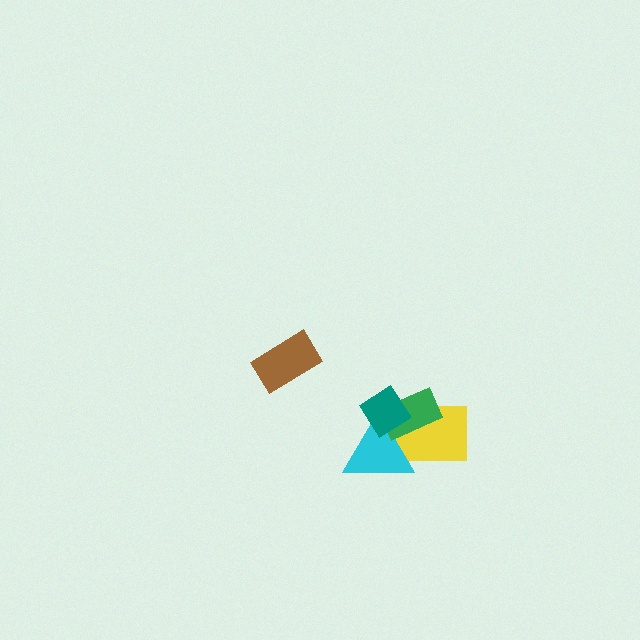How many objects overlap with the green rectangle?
3 objects overlap with the green rectangle.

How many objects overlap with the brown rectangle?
0 objects overlap with the brown rectangle.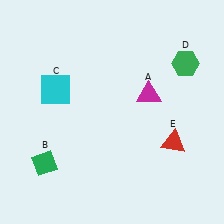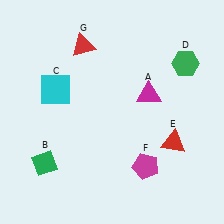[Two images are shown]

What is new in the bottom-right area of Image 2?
A magenta pentagon (F) was added in the bottom-right area of Image 2.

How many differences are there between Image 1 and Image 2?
There are 2 differences between the two images.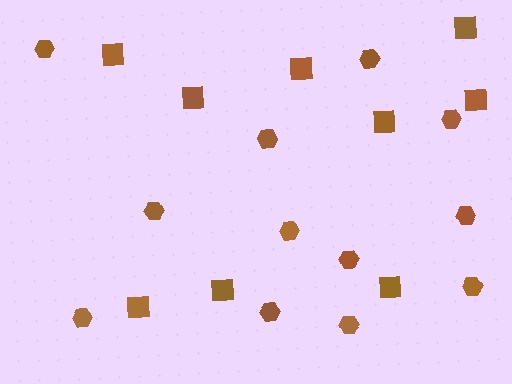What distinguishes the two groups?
There are 2 groups: one group of hexagons (12) and one group of squares (9).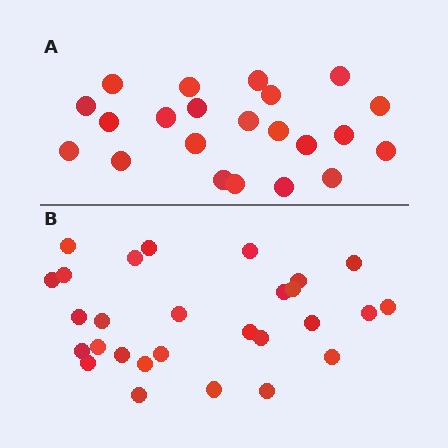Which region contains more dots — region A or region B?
Region B (the bottom region) has more dots.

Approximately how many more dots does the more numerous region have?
Region B has about 6 more dots than region A.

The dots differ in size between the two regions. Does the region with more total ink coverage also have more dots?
No. Region A has more total ink coverage because its dots are larger, but region B actually contains more individual dots. Total area can be misleading — the number of items is what matters here.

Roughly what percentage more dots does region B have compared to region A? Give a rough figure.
About 25% more.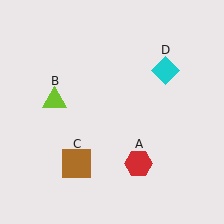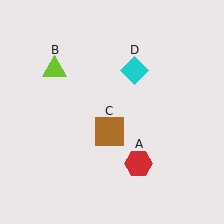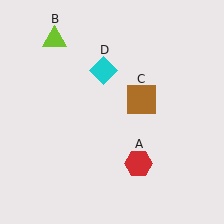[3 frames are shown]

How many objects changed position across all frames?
3 objects changed position: lime triangle (object B), brown square (object C), cyan diamond (object D).